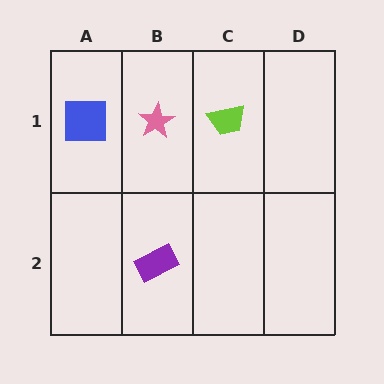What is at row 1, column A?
A blue square.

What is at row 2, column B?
A purple rectangle.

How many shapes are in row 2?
1 shape.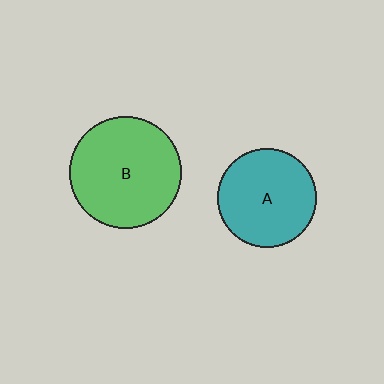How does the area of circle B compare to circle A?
Approximately 1.3 times.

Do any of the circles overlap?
No, none of the circles overlap.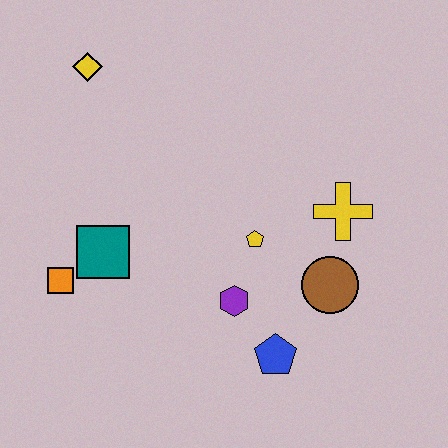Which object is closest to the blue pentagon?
The purple hexagon is closest to the blue pentagon.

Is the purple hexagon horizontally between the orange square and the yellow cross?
Yes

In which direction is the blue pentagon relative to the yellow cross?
The blue pentagon is below the yellow cross.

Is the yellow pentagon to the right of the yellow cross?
No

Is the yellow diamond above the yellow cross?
Yes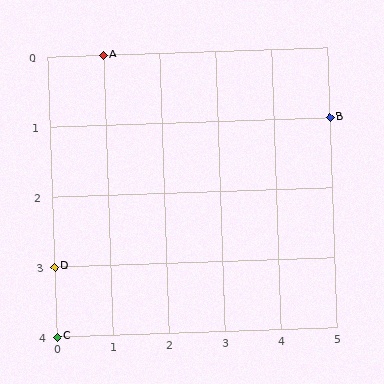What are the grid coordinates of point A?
Point A is at grid coordinates (1, 0).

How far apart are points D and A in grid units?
Points D and A are 1 column and 3 rows apart (about 3.2 grid units diagonally).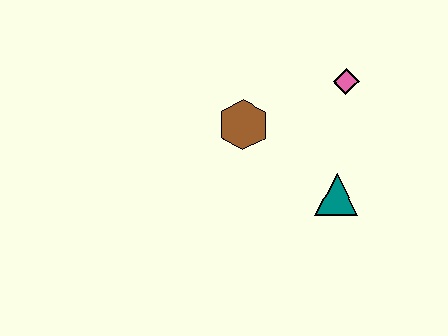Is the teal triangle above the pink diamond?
No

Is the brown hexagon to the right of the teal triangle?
No